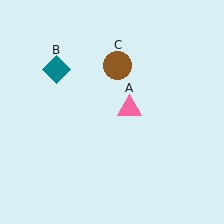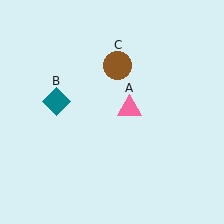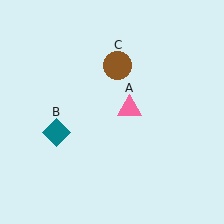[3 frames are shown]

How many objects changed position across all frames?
1 object changed position: teal diamond (object B).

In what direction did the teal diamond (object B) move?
The teal diamond (object B) moved down.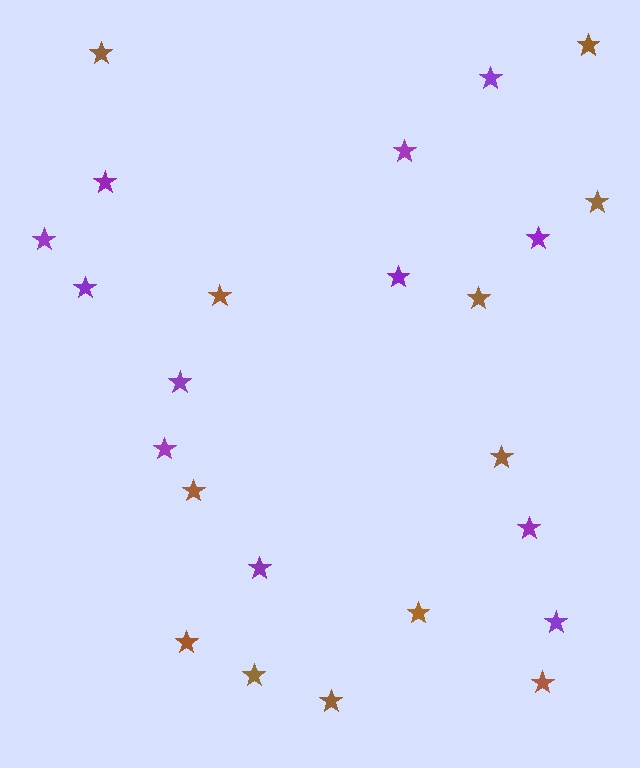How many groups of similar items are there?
There are 2 groups: one group of purple stars (12) and one group of brown stars (12).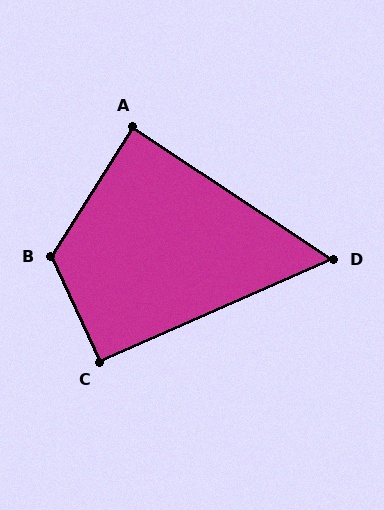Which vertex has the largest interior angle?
B, at approximately 123 degrees.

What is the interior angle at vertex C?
Approximately 91 degrees (approximately right).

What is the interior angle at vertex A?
Approximately 89 degrees (approximately right).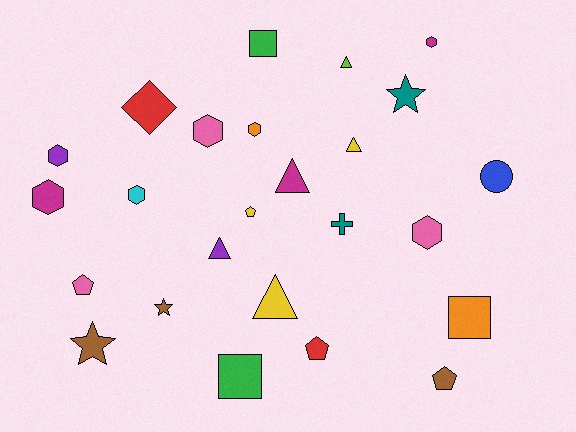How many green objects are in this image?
There are 2 green objects.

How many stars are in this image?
There are 3 stars.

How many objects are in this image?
There are 25 objects.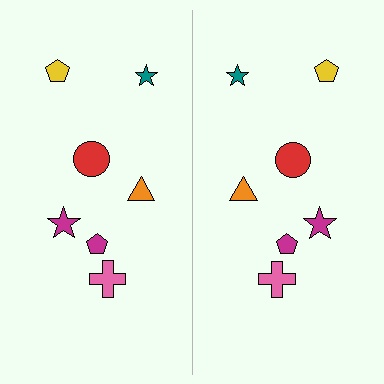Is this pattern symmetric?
Yes, this pattern has bilateral (reflection) symmetry.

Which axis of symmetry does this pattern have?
The pattern has a vertical axis of symmetry running through the center of the image.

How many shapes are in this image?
There are 14 shapes in this image.